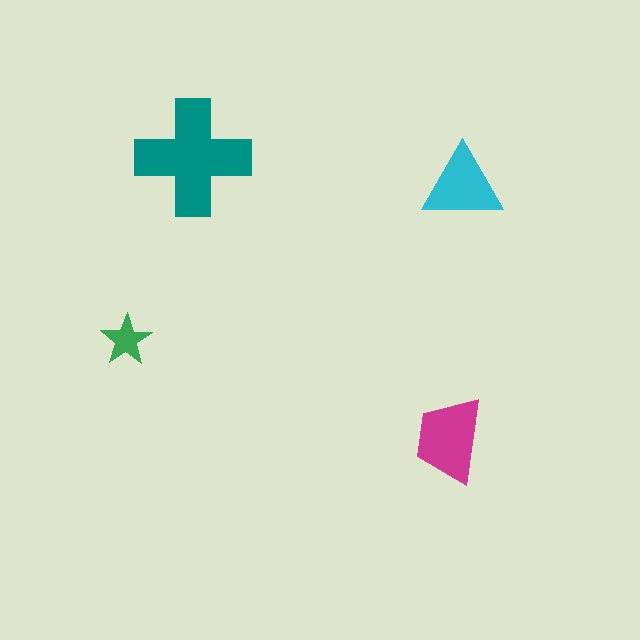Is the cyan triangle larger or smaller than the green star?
Larger.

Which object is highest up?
The teal cross is topmost.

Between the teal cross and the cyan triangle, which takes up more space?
The teal cross.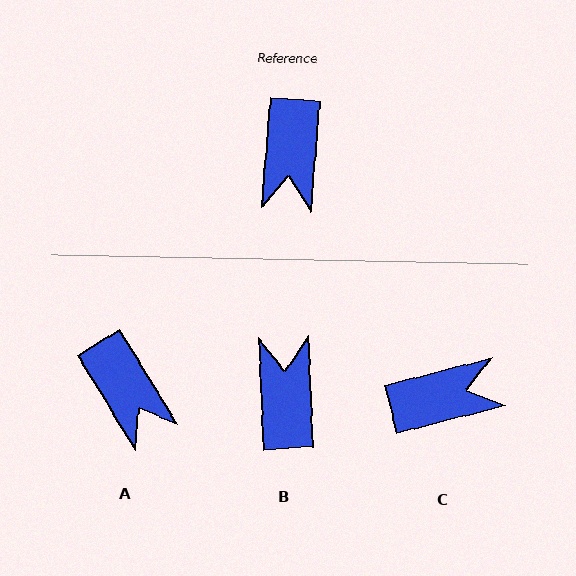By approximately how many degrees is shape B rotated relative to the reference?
Approximately 172 degrees clockwise.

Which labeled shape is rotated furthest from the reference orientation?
B, about 172 degrees away.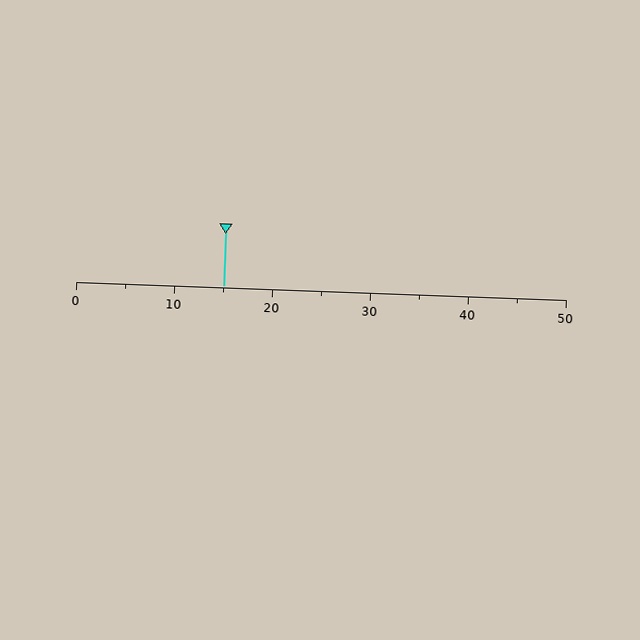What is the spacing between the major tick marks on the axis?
The major ticks are spaced 10 apart.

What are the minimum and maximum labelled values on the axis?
The axis runs from 0 to 50.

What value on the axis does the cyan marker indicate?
The marker indicates approximately 15.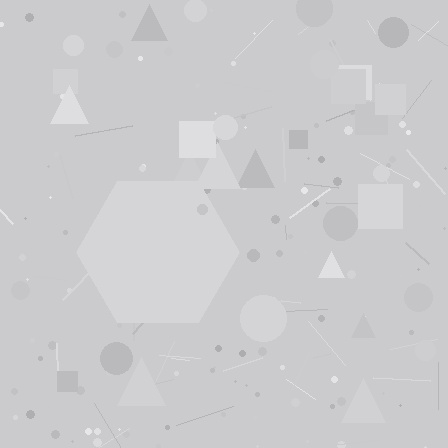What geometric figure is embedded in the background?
A hexagon is embedded in the background.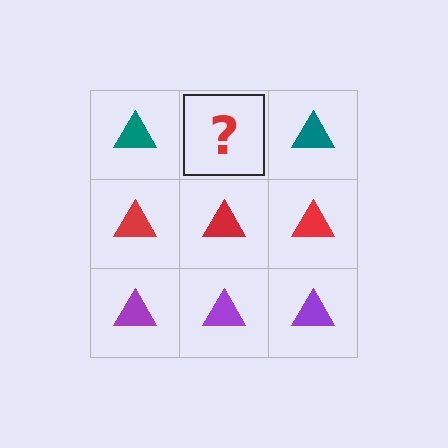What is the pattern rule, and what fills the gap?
The rule is that each row has a consistent color. The gap should be filled with a teal triangle.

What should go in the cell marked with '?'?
The missing cell should contain a teal triangle.